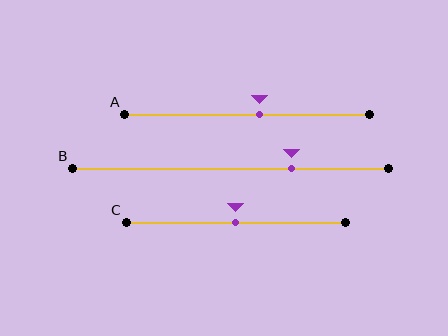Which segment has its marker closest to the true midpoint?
Segment C has its marker closest to the true midpoint.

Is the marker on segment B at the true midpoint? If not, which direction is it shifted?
No, the marker on segment B is shifted to the right by about 19% of the segment length.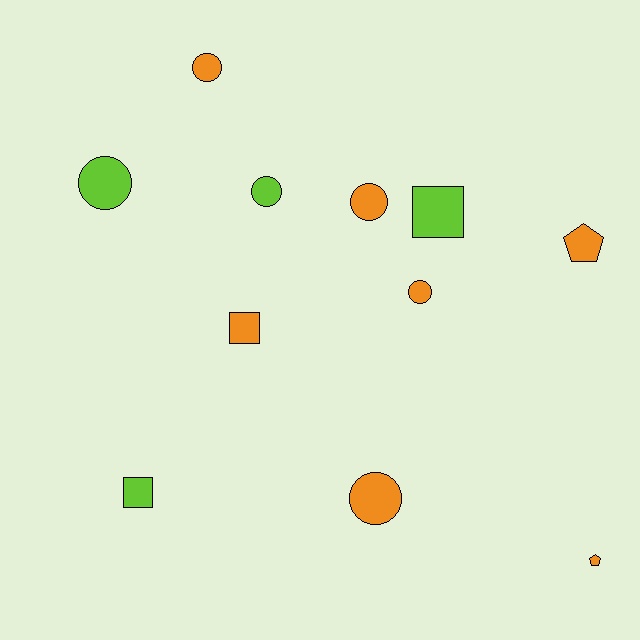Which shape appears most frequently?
Circle, with 6 objects.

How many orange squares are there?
There is 1 orange square.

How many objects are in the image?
There are 11 objects.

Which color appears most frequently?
Orange, with 7 objects.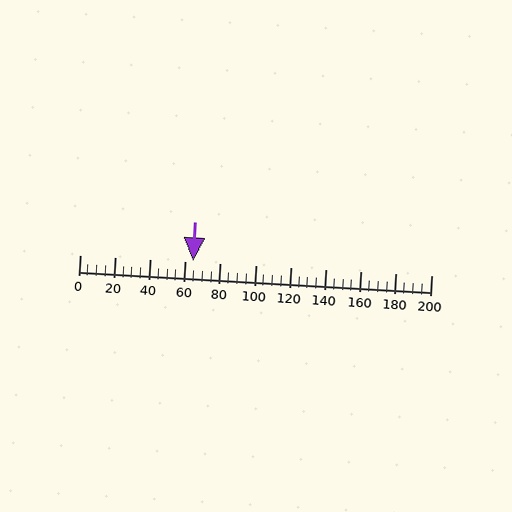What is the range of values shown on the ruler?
The ruler shows values from 0 to 200.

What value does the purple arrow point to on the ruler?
The purple arrow points to approximately 64.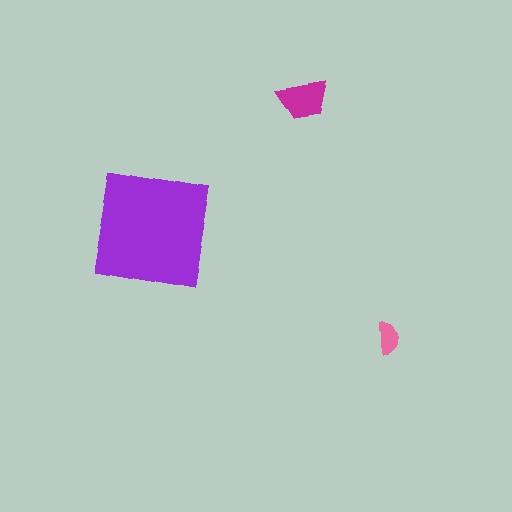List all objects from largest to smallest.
The purple square, the magenta trapezoid, the pink semicircle.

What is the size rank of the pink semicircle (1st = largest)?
3rd.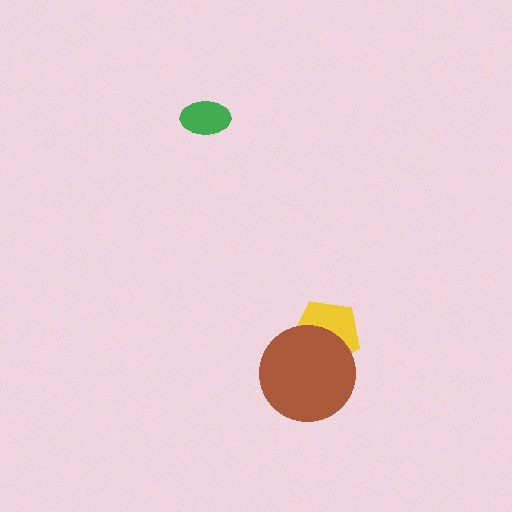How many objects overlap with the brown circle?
1 object overlaps with the brown circle.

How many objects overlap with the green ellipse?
0 objects overlap with the green ellipse.